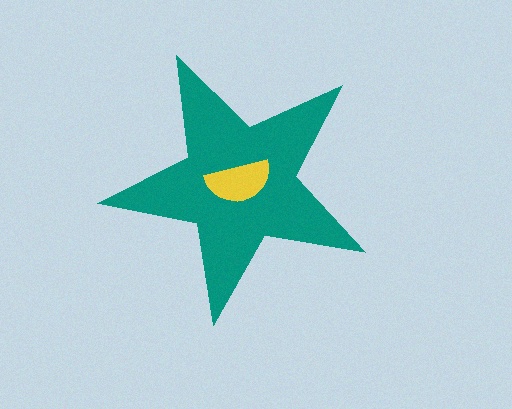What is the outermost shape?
The teal star.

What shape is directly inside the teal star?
The yellow semicircle.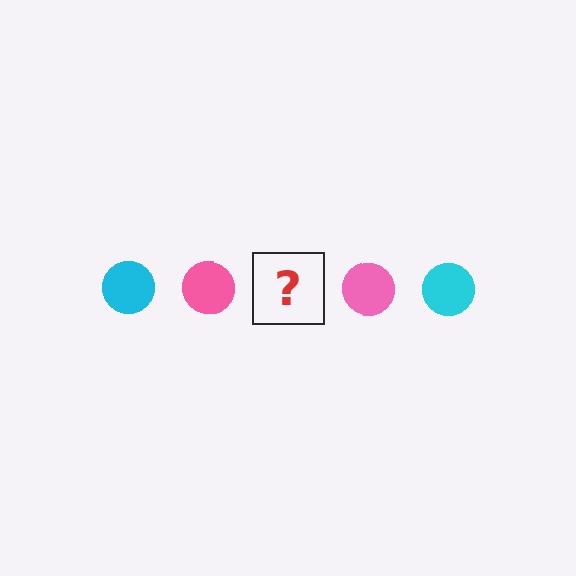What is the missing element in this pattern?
The missing element is a cyan circle.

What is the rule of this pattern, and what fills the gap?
The rule is that the pattern cycles through cyan, pink circles. The gap should be filled with a cyan circle.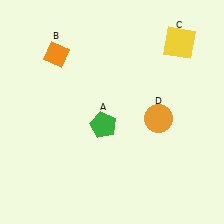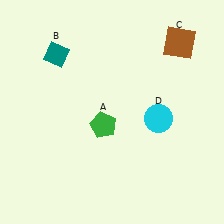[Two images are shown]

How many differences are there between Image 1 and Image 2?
There are 3 differences between the two images.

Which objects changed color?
B changed from orange to teal. C changed from yellow to brown. D changed from orange to cyan.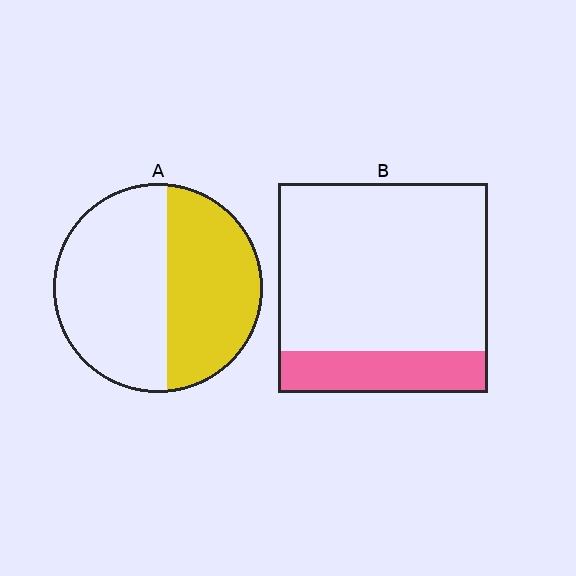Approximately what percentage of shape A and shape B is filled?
A is approximately 45% and B is approximately 20%.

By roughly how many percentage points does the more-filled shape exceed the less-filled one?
By roughly 25 percentage points (A over B).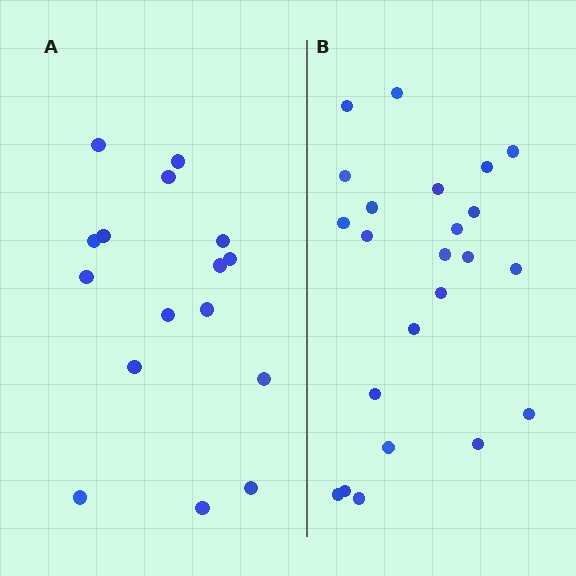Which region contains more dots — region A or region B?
Region B (the right region) has more dots.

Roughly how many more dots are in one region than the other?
Region B has roughly 8 or so more dots than region A.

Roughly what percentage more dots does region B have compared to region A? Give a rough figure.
About 45% more.